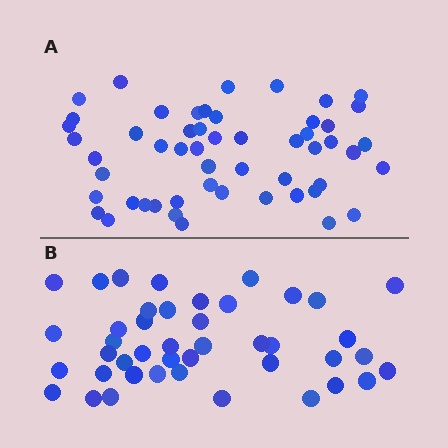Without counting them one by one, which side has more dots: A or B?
Region A (the top region) has more dots.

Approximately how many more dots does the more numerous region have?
Region A has roughly 10 or so more dots than region B.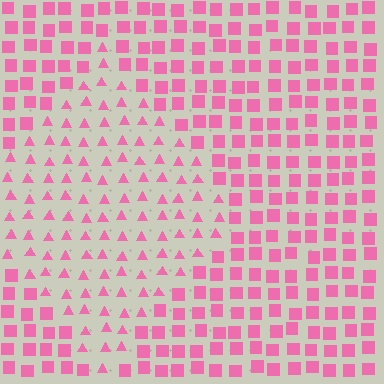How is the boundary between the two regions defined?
The boundary is defined by a change in element shape: triangles inside vs. squares outside. All elements share the same color and spacing.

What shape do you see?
I see a diamond.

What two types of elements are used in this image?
The image uses triangles inside the diamond region and squares outside it.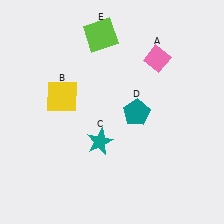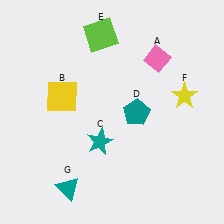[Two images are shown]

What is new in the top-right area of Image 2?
A yellow star (F) was added in the top-right area of Image 2.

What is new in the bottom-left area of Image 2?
A teal triangle (G) was added in the bottom-left area of Image 2.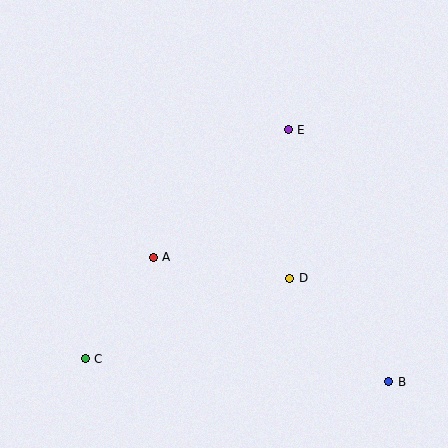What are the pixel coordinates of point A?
Point A is at (153, 257).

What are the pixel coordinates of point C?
Point C is at (85, 359).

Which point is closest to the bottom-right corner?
Point B is closest to the bottom-right corner.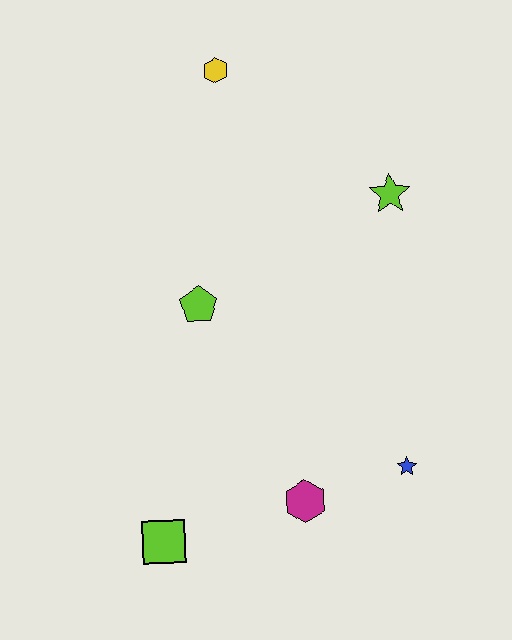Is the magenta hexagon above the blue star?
No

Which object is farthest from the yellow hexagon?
The lime square is farthest from the yellow hexagon.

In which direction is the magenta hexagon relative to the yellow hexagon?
The magenta hexagon is below the yellow hexagon.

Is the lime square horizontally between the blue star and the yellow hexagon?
No